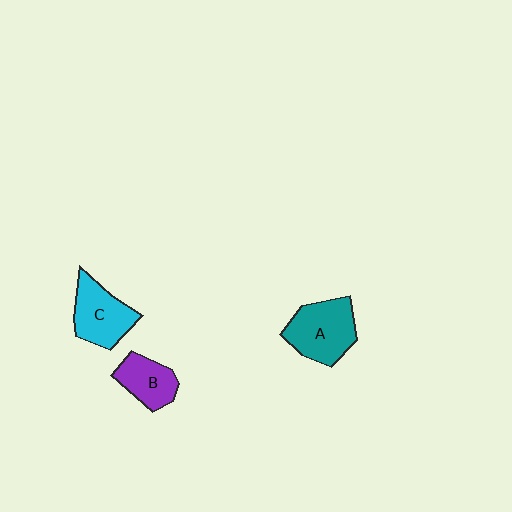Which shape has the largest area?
Shape A (teal).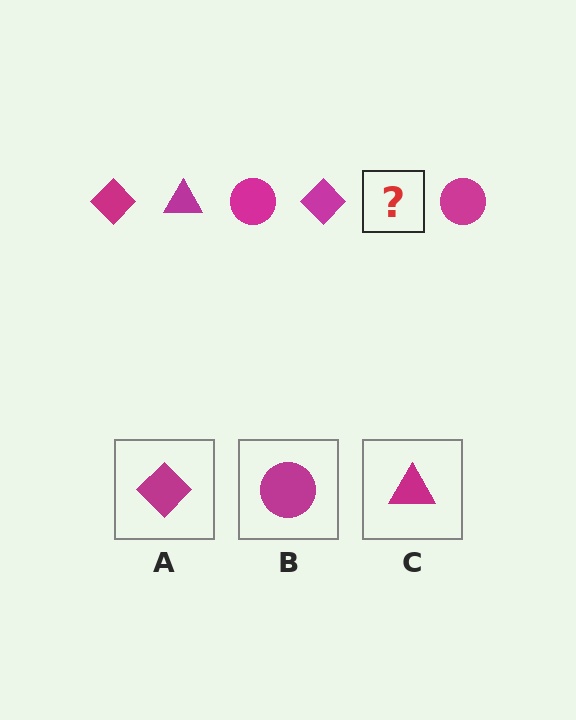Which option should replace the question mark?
Option C.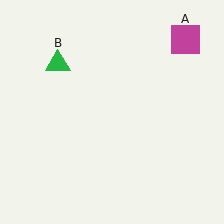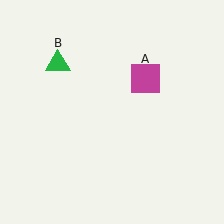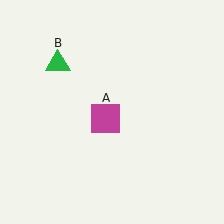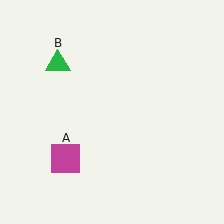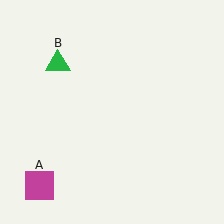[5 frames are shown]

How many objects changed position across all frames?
1 object changed position: magenta square (object A).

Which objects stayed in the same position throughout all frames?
Green triangle (object B) remained stationary.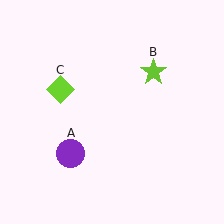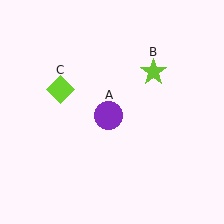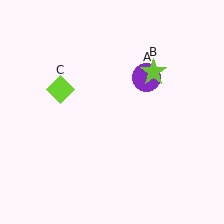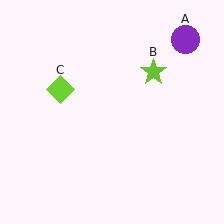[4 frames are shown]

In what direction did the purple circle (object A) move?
The purple circle (object A) moved up and to the right.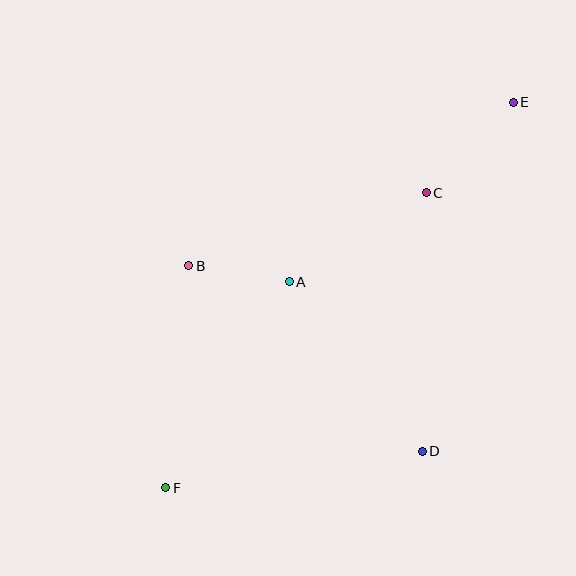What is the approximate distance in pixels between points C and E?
The distance between C and E is approximately 126 pixels.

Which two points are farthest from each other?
Points E and F are farthest from each other.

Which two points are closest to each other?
Points A and B are closest to each other.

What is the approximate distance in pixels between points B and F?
The distance between B and F is approximately 224 pixels.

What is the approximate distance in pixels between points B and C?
The distance between B and C is approximately 248 pixels.